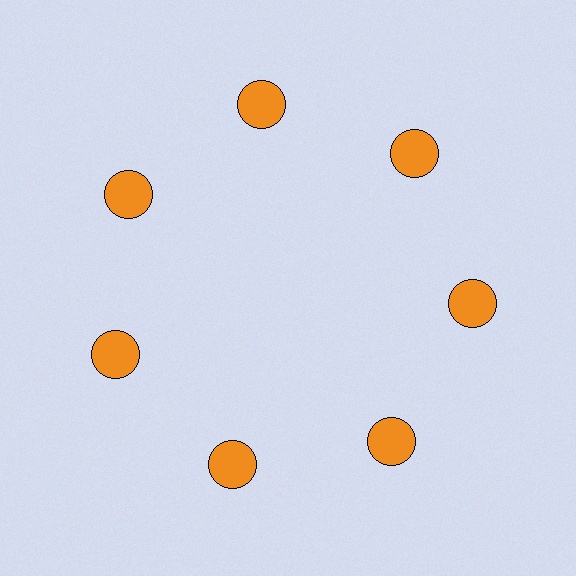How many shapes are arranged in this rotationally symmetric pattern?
There are 7 shapes, arranged in 7 groups of 1.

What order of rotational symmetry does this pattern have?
This pattern has 7-fold rotational symmetry.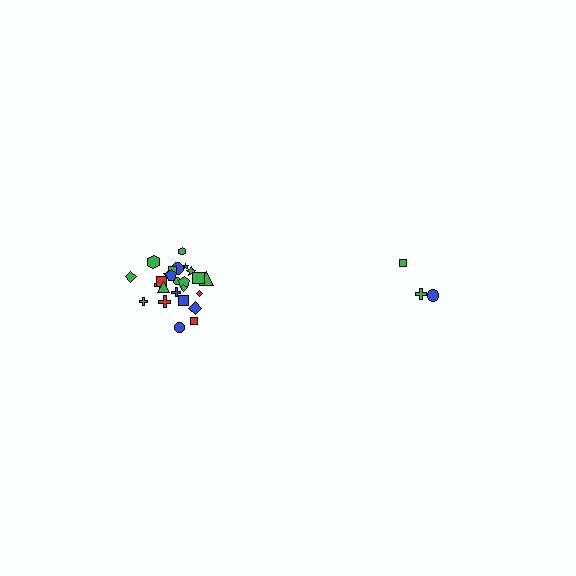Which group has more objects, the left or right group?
The left group.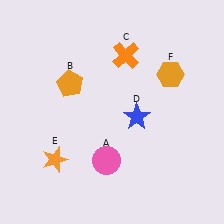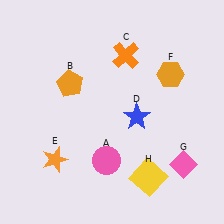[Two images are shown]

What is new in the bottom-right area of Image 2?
A yellow square (H) was added in the bottom-right area of Image 2.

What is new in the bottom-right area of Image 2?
A pink diamond (G) was added in the bottom-right area of Image 2.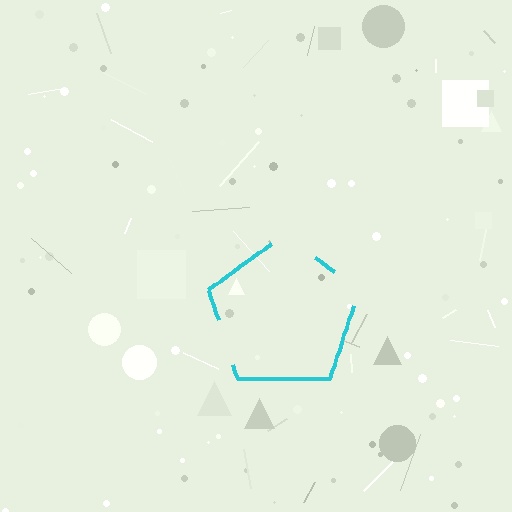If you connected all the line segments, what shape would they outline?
They would outline a pentagon.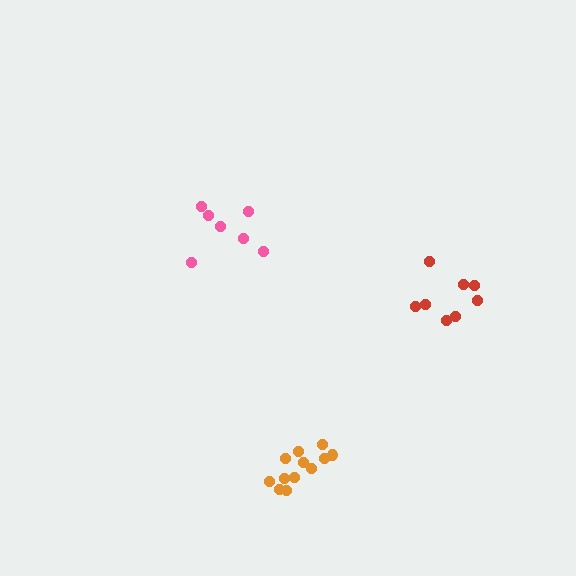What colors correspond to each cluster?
The clusters are colored: pink, orange, red.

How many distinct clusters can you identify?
There are 3 distinct clusters.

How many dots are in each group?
Group 1: 7 dots, Group 2: 12 dots, Group 3: 8 dots (27 total).